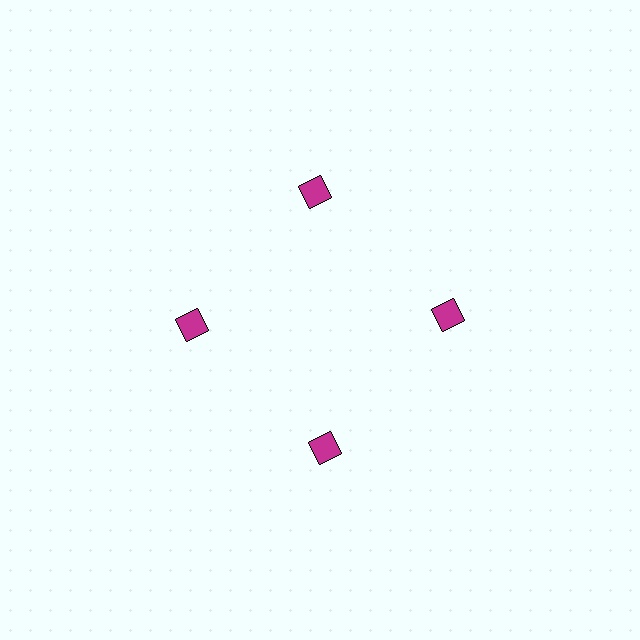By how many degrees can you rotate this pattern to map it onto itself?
The pattern maps onto itself every 90 degrees of rotation.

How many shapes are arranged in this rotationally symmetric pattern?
There are 4 shapes, arranged in 4 groups of 1.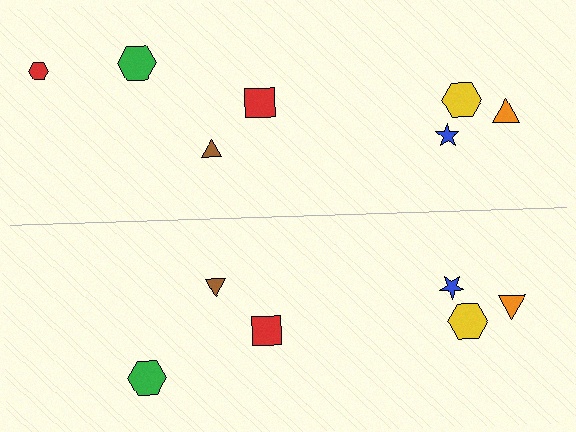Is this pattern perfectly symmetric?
No, the pattern is not perfectly symmetric. A red hexagon is missing from the bottom side.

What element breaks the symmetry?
A red hexagon is missing from the bottom side.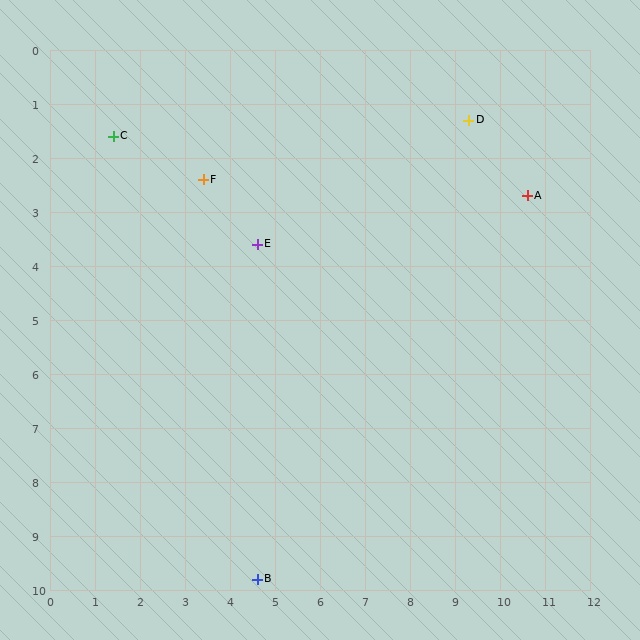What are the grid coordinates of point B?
Point B is at approximately (4.6, 9.8).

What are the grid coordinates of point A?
Point A is at approximately (10.6, 2.7).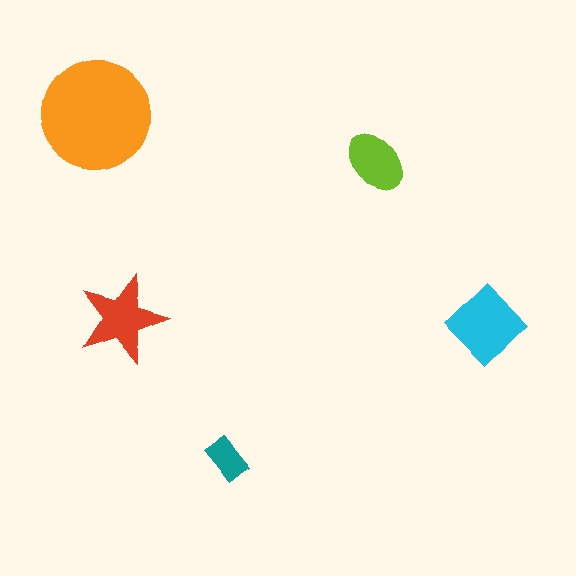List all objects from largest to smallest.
The orange circle, the cyan diamond, the red star, the lime ellipse, the teal rectangle.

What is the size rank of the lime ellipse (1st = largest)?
4th.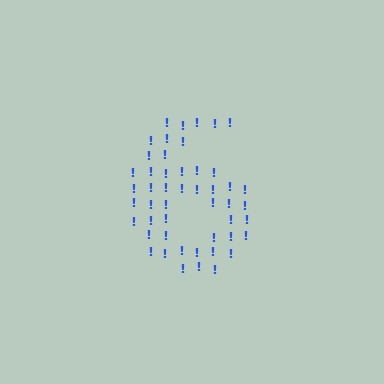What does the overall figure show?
The overall figure shows the digit 6.